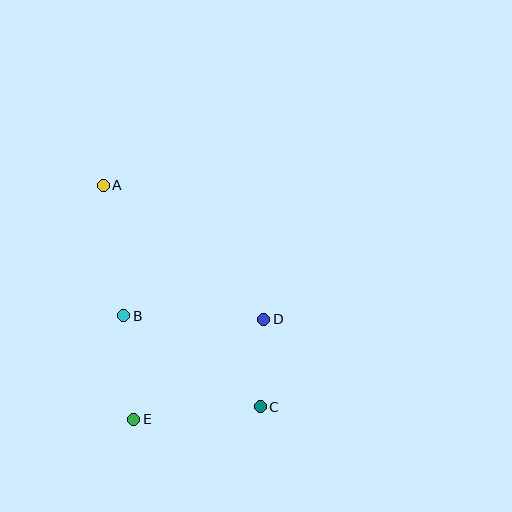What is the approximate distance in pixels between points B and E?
The distance between B and E is approximately 104 pixels.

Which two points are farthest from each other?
Points A and C are farthest from each other.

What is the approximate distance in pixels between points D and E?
The distance between D and E is approximately 164 pixels.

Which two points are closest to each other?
Points C and D are closest to each other.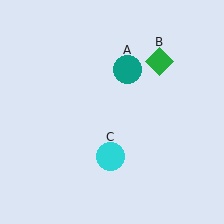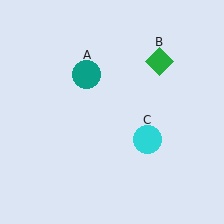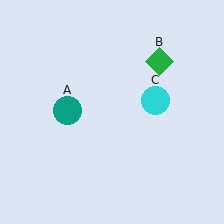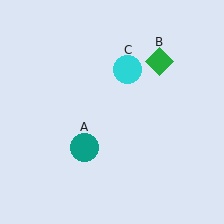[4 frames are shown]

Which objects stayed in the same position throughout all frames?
Green diamond (object B) remained stationary.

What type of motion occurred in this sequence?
The teal circle (object A), cyan circle (object C) rotated counterclockwise around the center of the scene.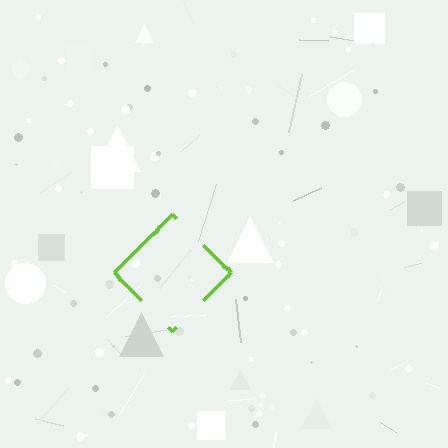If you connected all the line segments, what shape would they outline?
They would outline a diamond.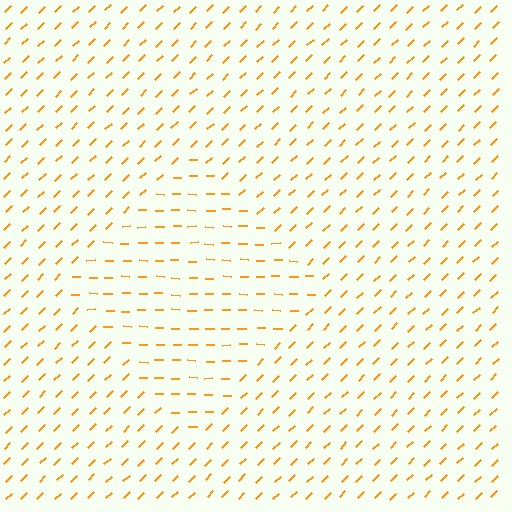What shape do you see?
I see a diamond.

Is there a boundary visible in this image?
Yes, there is a texture boundary formed by a change in line orientation.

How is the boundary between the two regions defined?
The boundary is defined purely by a change in line orientation (approximately 45 degrees difference). All lines are the same color and thickness.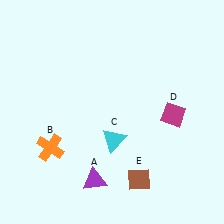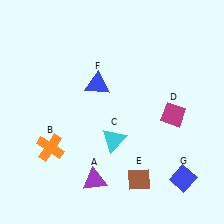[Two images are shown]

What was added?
A blue triangle (F), a blue diamond (G) were added in Image 2.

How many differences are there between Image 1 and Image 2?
There are 2 differences between the two images.